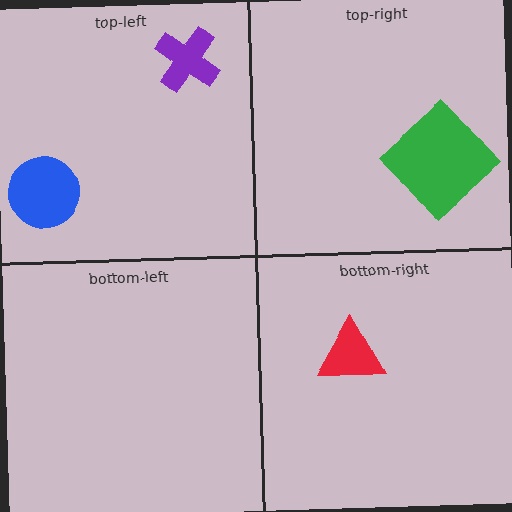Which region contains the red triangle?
The bottom-right region.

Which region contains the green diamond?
The top-right region.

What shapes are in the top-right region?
The green diamond.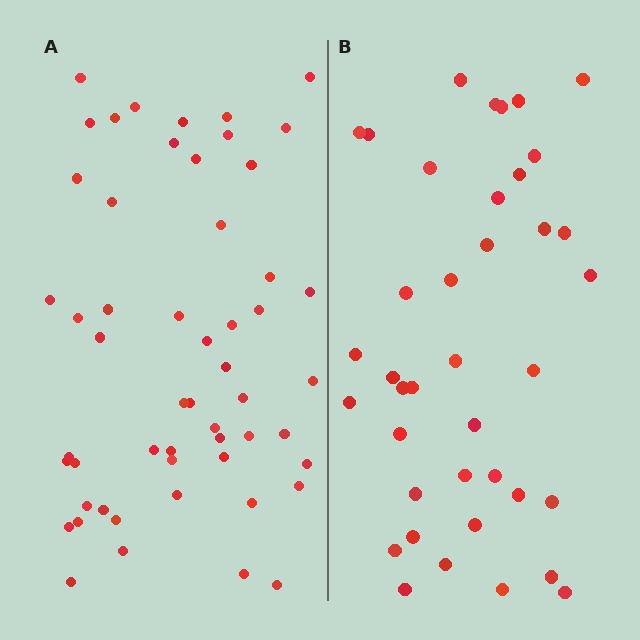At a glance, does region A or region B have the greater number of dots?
Region A (the left region) has more dots.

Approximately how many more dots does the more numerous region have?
Region A has approximately 15 more dots than region B.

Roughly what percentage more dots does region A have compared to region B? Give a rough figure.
About 40% more.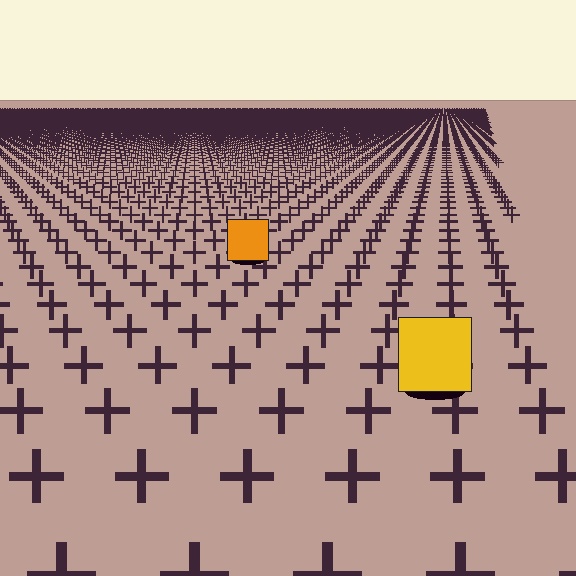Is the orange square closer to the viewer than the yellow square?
No. The yellow square is closer — you can tell from the texture gradient: the ground texture is coarser near it.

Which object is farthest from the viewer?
The orange square is farthest from the viewer. It appears smaller and the ground texture around it is denser.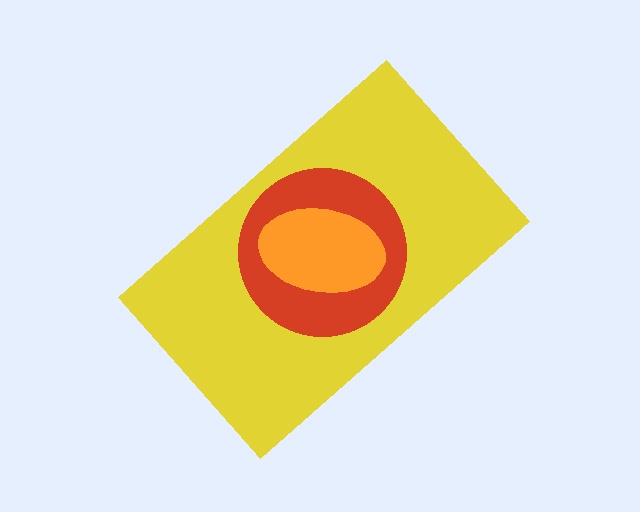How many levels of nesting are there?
3.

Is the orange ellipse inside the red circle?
Yes.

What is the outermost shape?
The yellow rectangle.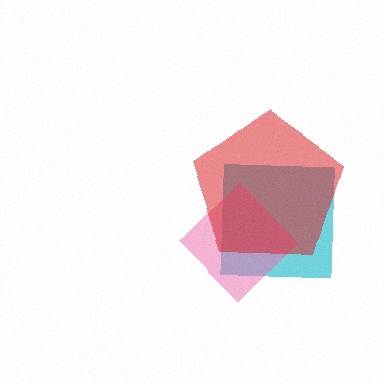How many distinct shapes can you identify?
There are 3 distinct shapes: a cyan square, a pink diamond, a red pentagon.